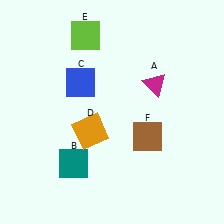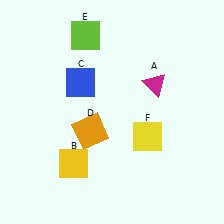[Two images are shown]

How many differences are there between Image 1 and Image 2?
There are 2 differences between the two images.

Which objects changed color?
B changed from teal to yellow. F changed from brown to yellow.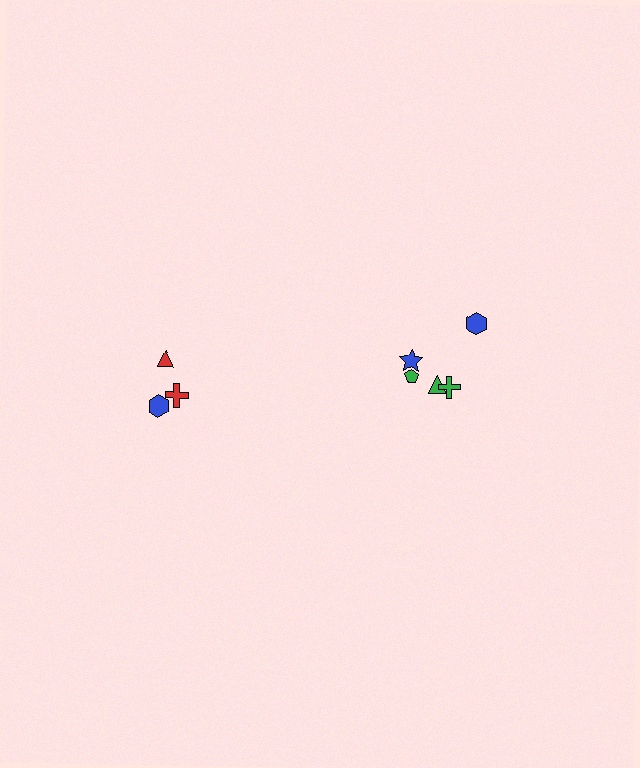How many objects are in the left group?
There are 3 objects.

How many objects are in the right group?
There are 5 objects.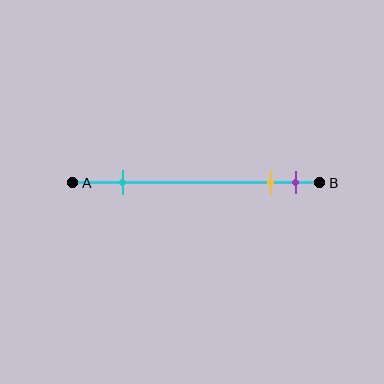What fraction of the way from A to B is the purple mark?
The purple mark is approximately 90% (0.9) of the way from A to B.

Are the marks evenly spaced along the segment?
No, the marks are not evenly spaced.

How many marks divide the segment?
There are 3 marks dividing the segment.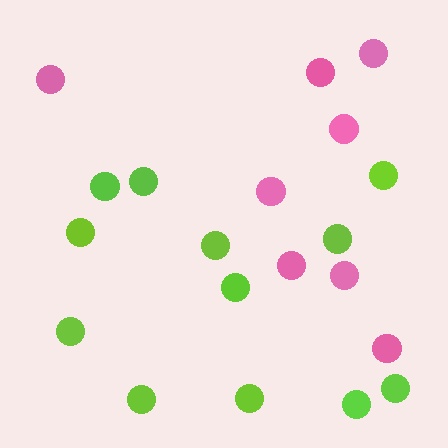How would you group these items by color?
There are 2 groups: one group of lime circles (12) and one group of pink circles (8).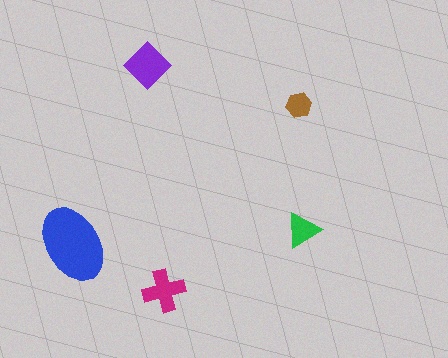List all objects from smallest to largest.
The brown hexagon, the green triangle, the magenta cross, the purple diamond, the blue ellipse.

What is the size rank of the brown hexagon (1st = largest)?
5th.